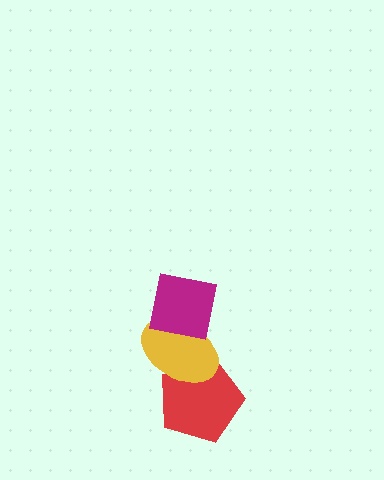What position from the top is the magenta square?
The magenta square is 1st from the top.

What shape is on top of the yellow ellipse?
The magenta square is on top of the yellow ellipse.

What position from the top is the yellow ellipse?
The yellow ellipse is 2nd from the top.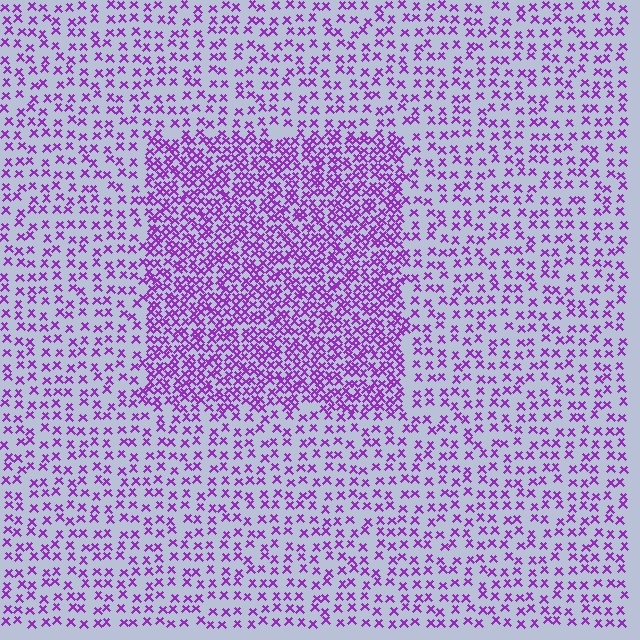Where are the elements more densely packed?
The elements are more densely packed inside the rectangle boundary.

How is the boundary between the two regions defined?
The boundary is defined by a change in element density (approximately 2.2x ratio). All elements are the same color, size, and shape.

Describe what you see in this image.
The image contains small purple elements arranged at two different densities. A rectangle-shaped region is visible where the elements are more densely packed than the surrounding area.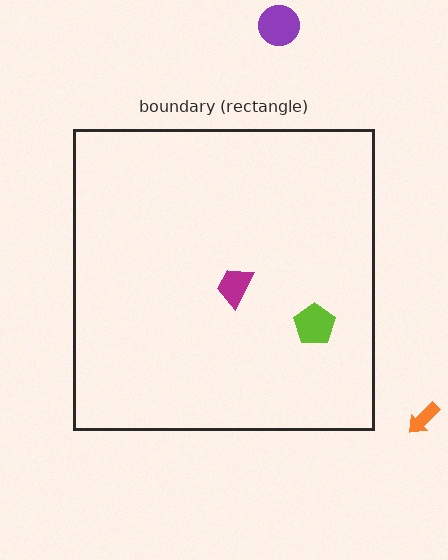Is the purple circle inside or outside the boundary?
Outside.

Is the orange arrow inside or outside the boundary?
Outside.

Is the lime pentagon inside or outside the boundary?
Inside.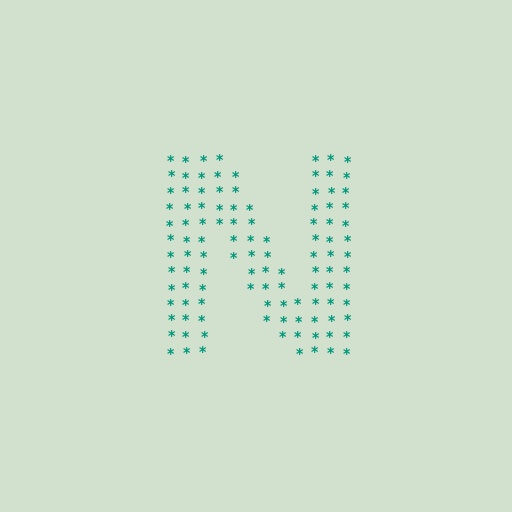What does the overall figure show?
The overall figure shows the letter N.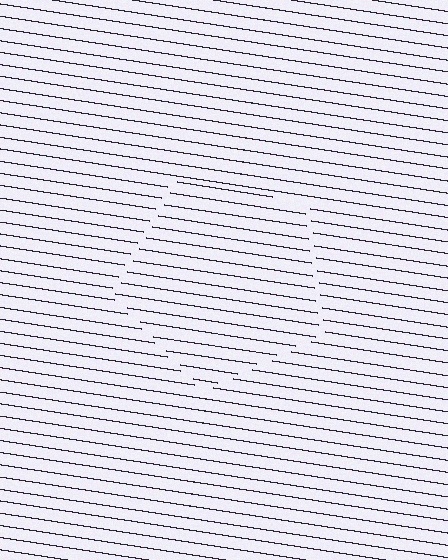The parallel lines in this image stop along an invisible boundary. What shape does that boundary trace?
An illusory pentagon. The interior of the shape contains the same grating, shifted by half a period — the contour is defined by the phase discontinuity where line-ends from the inner and outer gratings abut.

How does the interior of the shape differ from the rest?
The interior of the shape contains the same grating, shifted by half a period — the contour is defined by the phase discontinuity where line-ends from the inner and outer gratings abut.